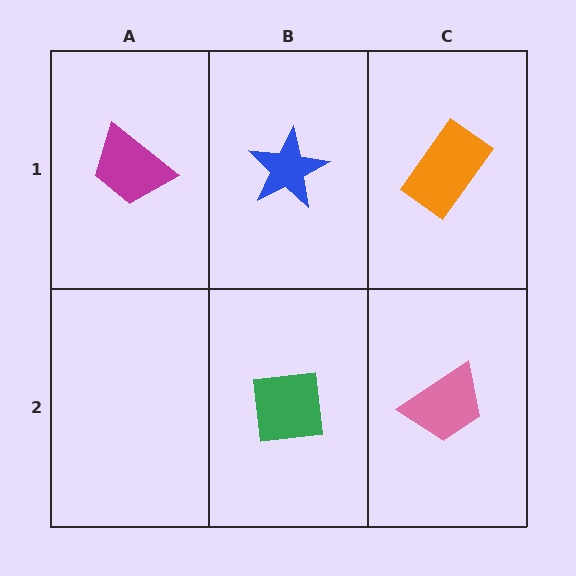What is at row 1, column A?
A magenta trapezoid.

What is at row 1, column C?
An orange rectangle.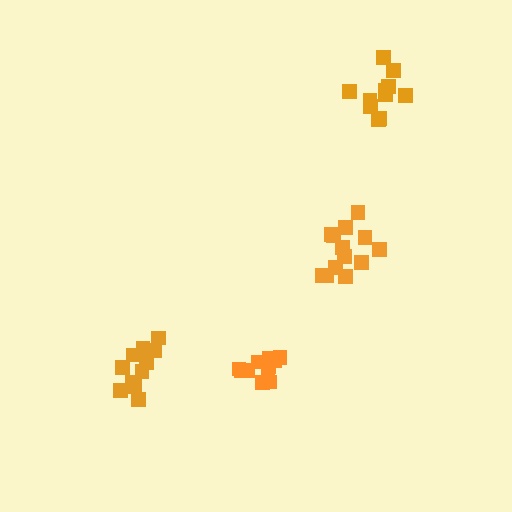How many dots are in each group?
Group 1: 11 dots, Group 2: 11 dots, Group 3: 13 dots, Group 4: 11 dots (46 total).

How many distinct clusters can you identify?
There are 4 distinct clusters.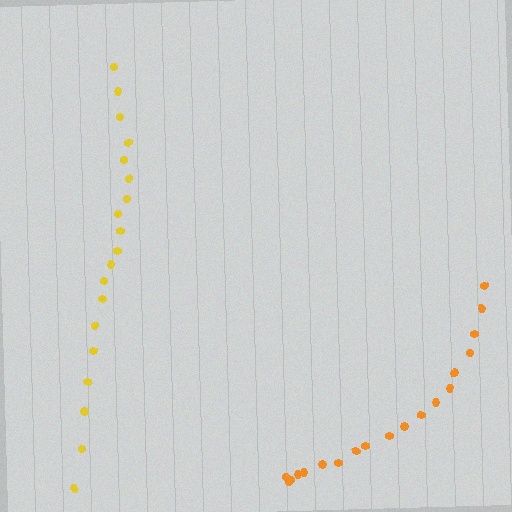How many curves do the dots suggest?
There are 2 distinct paths.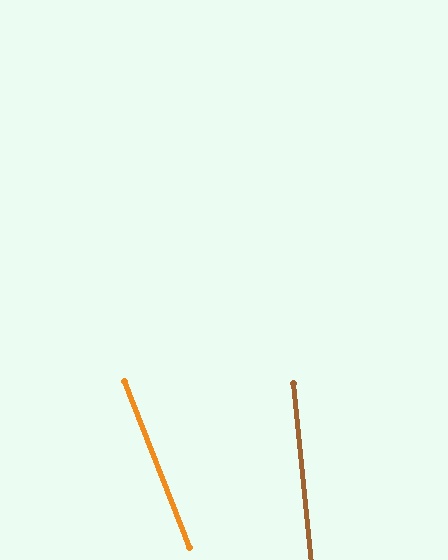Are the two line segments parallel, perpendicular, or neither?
Neither parallel nor perpendicular — they differ by about 16°.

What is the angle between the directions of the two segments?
Approximately 16 degrees.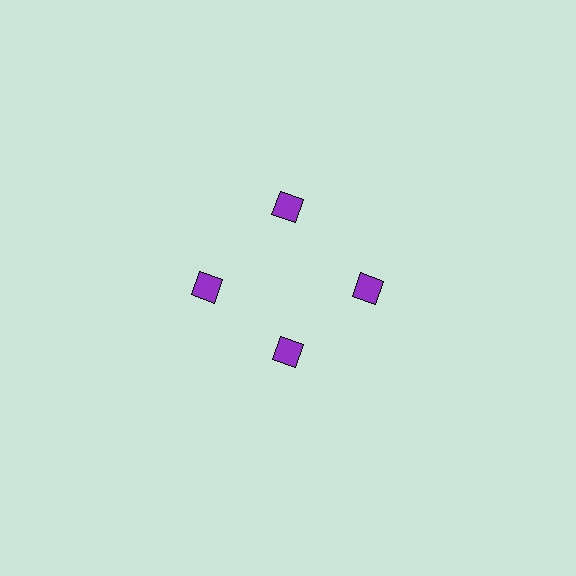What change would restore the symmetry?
The symmetry would be restored by moving it outward, back onto the ring so that all 4 squares sit at equal angles and equal distance from the center.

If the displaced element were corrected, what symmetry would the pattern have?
It would have 4-fold rotational symmetry — the pattern would map onto itself every 90 degrees.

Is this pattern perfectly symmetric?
No. The 4 purple squares are arranged in a ring, but one element near the 6 o'clock position is pulled inward toward the center, breaking the 4-fold rotational symmetry.